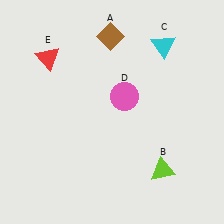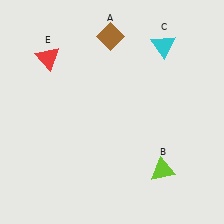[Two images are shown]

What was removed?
The pink circle (D) was removed in Image 2.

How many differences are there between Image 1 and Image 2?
There is 1 difference between the two images.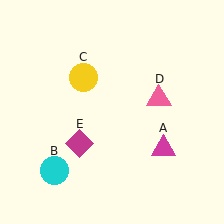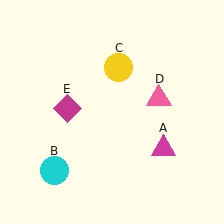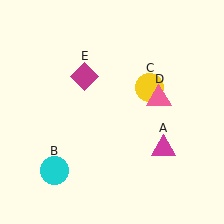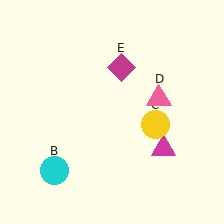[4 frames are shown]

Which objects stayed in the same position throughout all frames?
Magenta triangle (object A) and cyan circle (object B) and pink triangle (object D) remained stationary.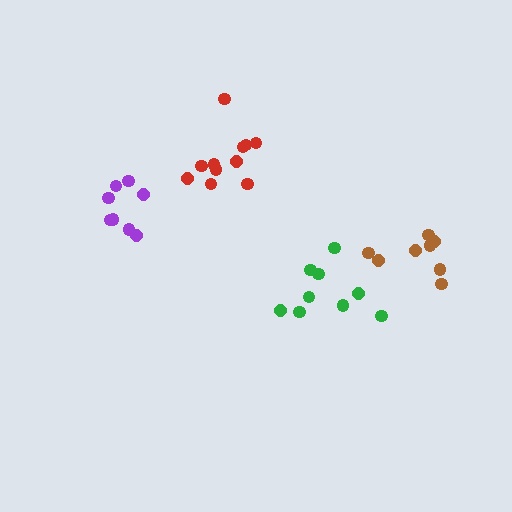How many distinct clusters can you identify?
There are 4 distinct clusters.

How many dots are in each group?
Group 1: 8 dots, Group 2: 9 dots, Group 3: 8 dots, Group 4: 11 dots (36 total).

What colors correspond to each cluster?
The clusters are colored: brown, green, purple, red.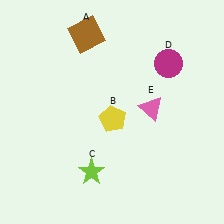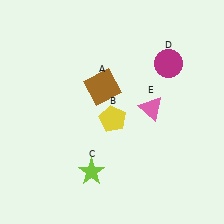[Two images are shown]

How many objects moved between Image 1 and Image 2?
1 object moved between the two images.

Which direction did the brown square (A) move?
The brown square (A) moved down.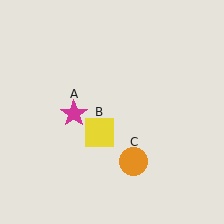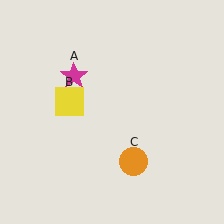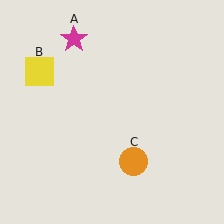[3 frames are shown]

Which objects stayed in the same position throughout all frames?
Orange circle (object C) remained stationary.